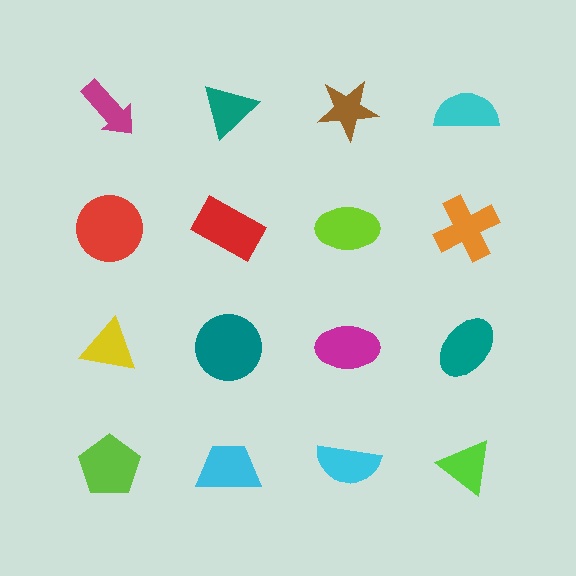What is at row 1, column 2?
A teal triangle.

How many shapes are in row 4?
4 shapes.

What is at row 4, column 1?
A lime pentagon.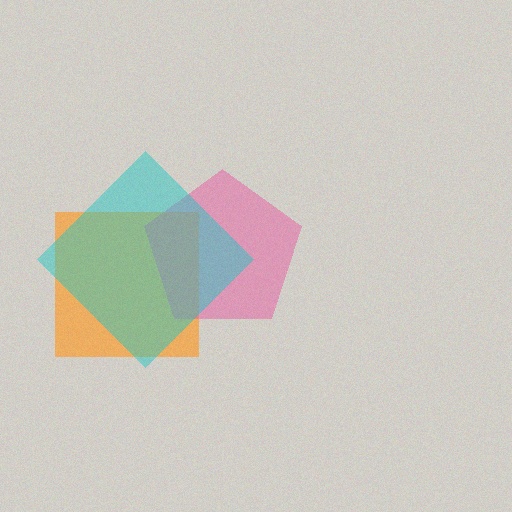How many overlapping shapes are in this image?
There are 3 overlapping shapes in the image.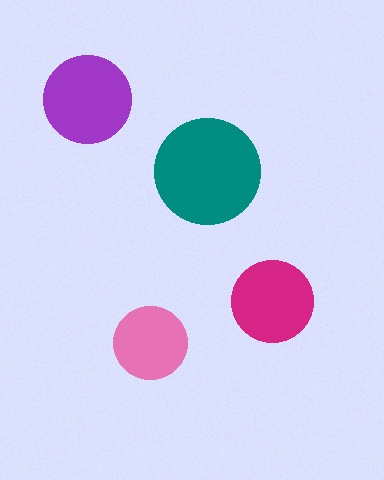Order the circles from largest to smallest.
the teal one, the purple one, the magenta one, the pink one.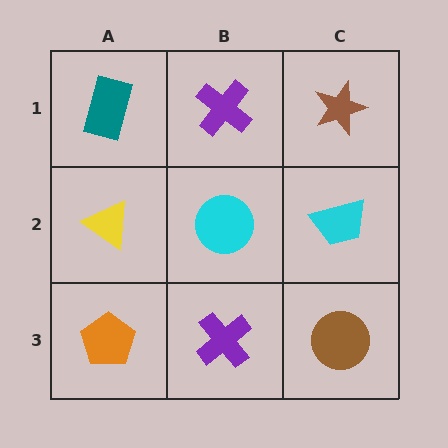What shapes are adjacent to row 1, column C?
A cyan trapezoid (row 2, column C), a purple cross (row 1, column B).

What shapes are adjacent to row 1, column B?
A cyan circle (row 2, column B), a teal rectangle (row 1, column A), a brown star (row 1, column C).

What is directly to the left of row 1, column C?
A purple cross.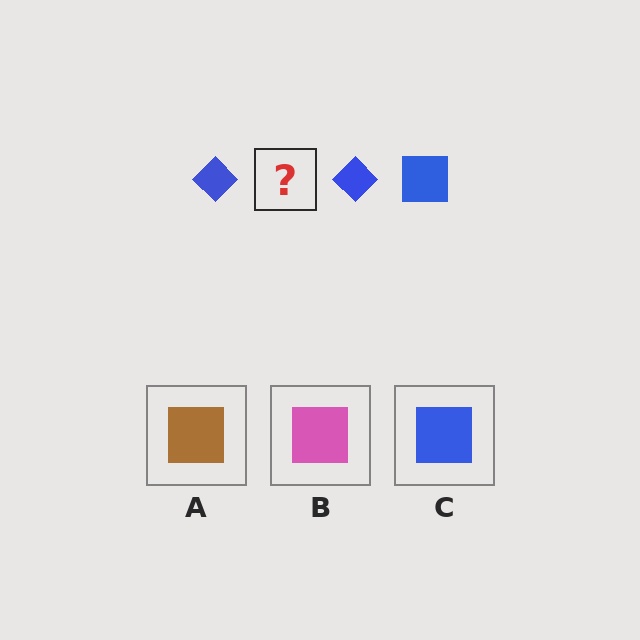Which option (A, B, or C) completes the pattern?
C.